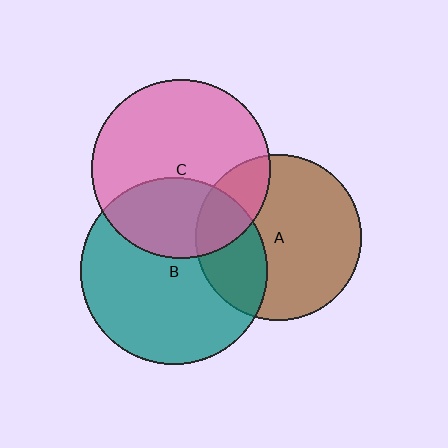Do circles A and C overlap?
Yes.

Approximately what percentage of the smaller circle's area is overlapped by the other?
Approximately 20%.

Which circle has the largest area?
Circle B (teal).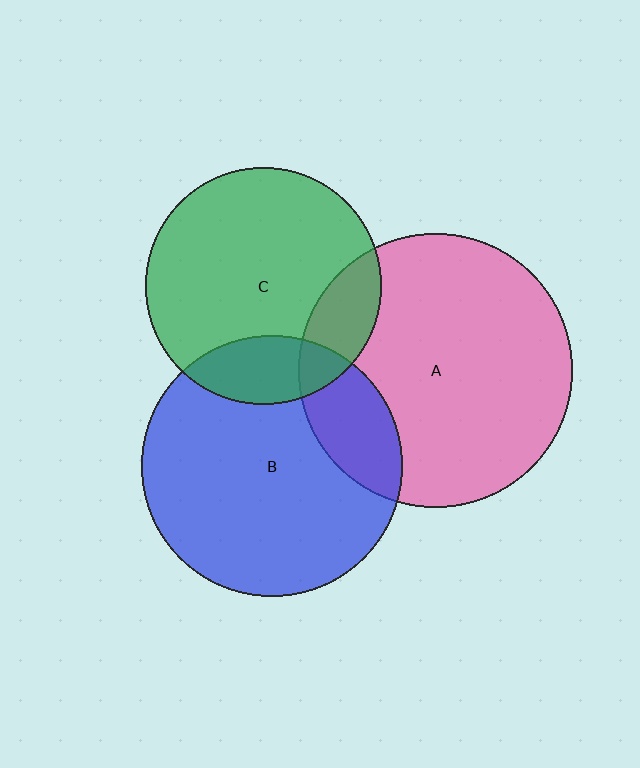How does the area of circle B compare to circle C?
Approximately 1.2 times.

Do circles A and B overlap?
Yes.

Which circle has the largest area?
Circle A (pink).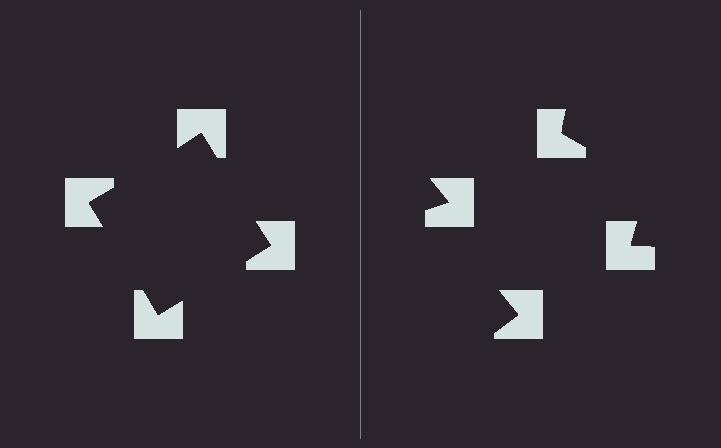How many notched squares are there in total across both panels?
8 — 4 on each side.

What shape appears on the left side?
An illusory square.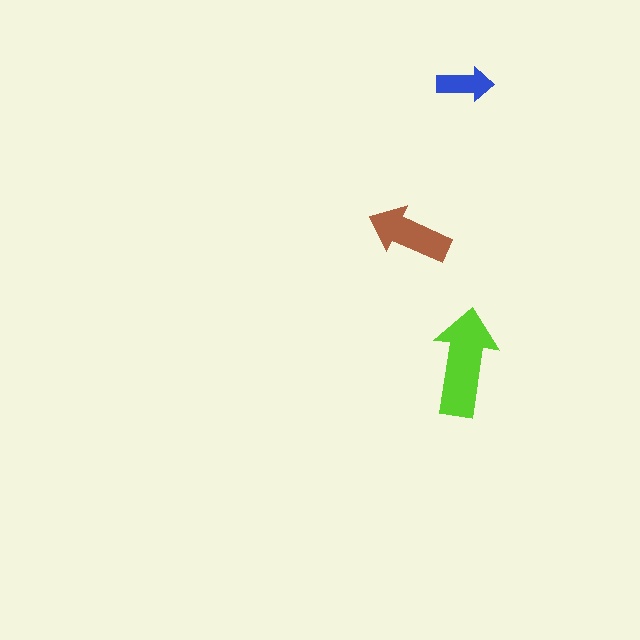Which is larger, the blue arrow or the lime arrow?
The lime one.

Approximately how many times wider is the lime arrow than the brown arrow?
About 1.5 times wider.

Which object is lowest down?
The lime arrow is bottommost.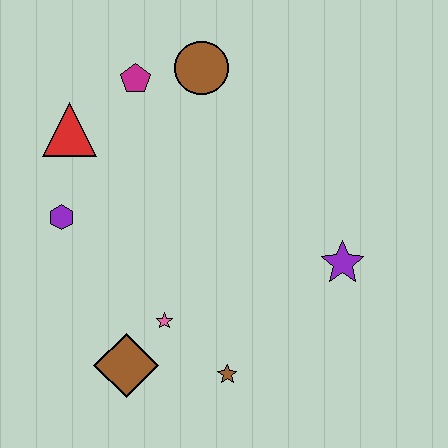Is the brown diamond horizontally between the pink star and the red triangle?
Yes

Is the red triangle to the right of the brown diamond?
No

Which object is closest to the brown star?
The pink star is closest to the brown star.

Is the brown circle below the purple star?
No